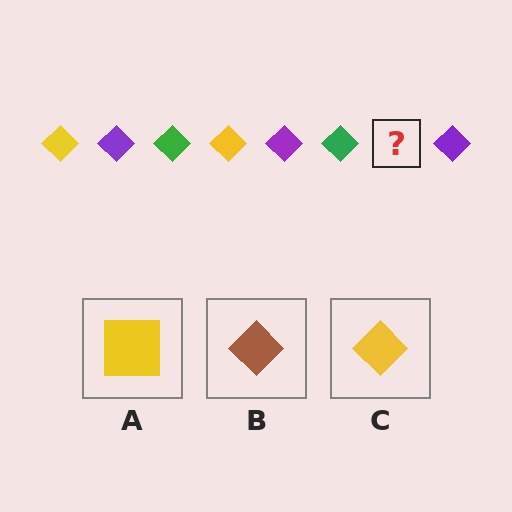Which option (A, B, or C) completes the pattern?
C.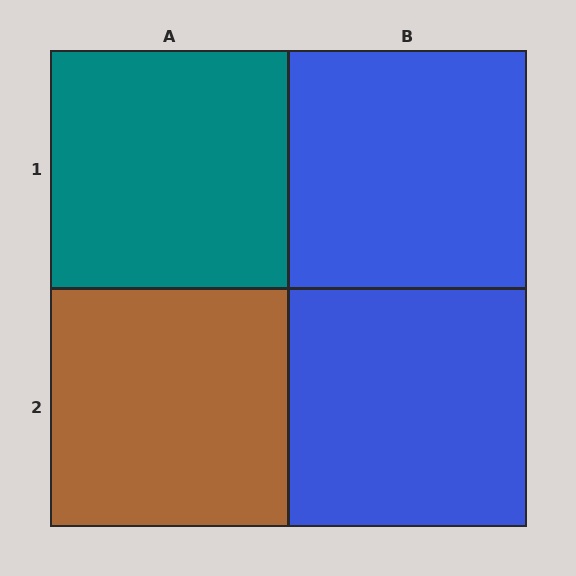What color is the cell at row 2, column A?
Brown.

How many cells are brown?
1 cell is brown.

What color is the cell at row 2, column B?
Blue.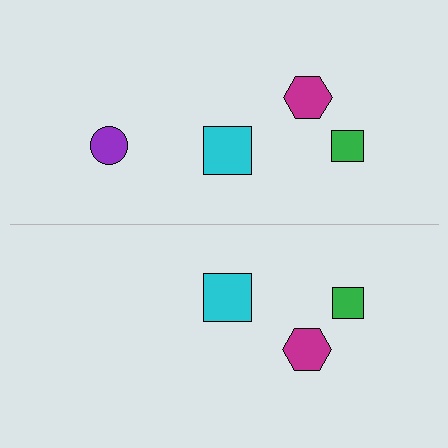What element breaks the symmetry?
A purple circle is missing from the bottom side.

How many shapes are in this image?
There are 7 shapes in this image.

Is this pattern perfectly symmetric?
No, the pattern is not perfectly symmetric. A purple circle is missing from the bottom side.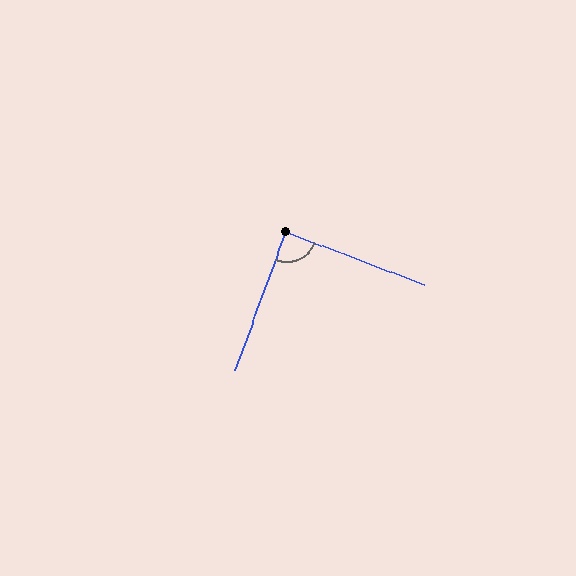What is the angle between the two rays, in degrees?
Approximately 89 degrees.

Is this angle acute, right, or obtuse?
It is approximately a right angle.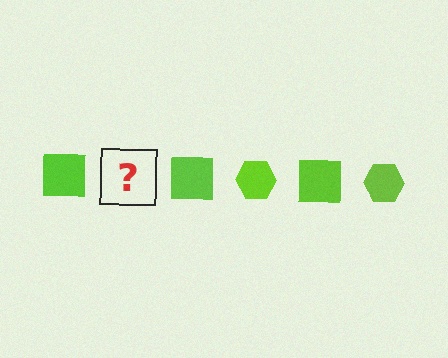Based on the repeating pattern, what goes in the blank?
The blank should be a lime hexagon.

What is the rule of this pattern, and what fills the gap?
The rule is that the pattern cycles through square, hexagon shapes in lime. The gap should be filled with a lime hexagon.